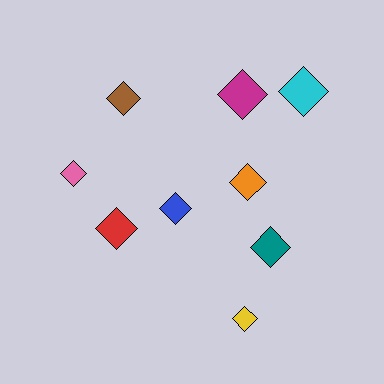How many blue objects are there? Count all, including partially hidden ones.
There is 1 blue object.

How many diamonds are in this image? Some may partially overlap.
There are 9 diamonds.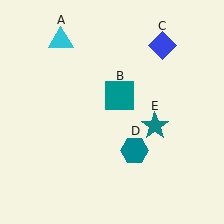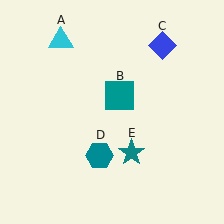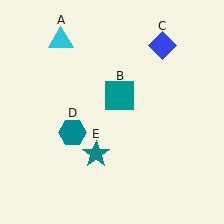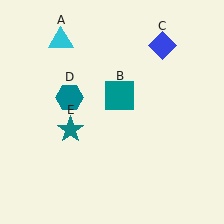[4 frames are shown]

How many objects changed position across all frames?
2 objects changed position: teal hexagon (object D), teal star (object E).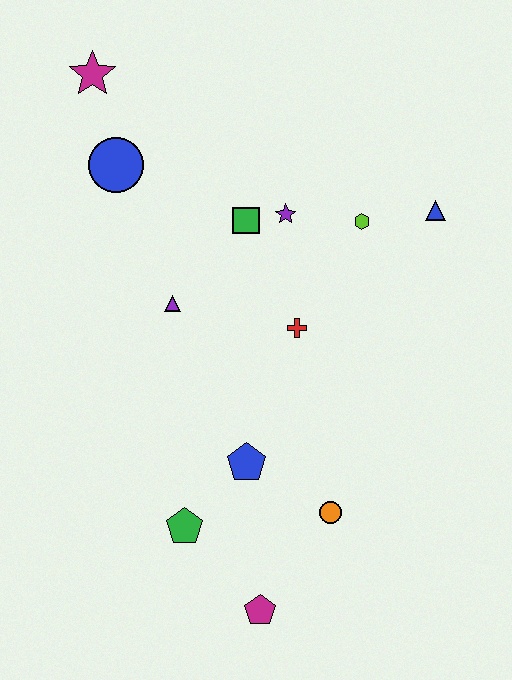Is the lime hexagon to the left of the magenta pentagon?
No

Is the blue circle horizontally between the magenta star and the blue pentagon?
Yes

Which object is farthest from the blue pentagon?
The magenta star is farthest from the blue pentagon.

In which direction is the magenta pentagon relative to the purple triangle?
The magenta pentagon is below the purple triangle.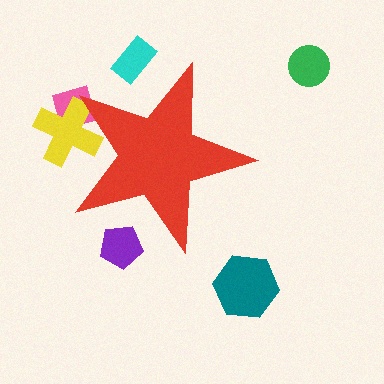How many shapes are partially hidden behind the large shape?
4 shapes are partially hidden.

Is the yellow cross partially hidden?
Yes, the yellow cross is partially hidden behind the red star.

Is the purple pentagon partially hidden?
Yes, the purple pentagon is partially hidden behind the red star.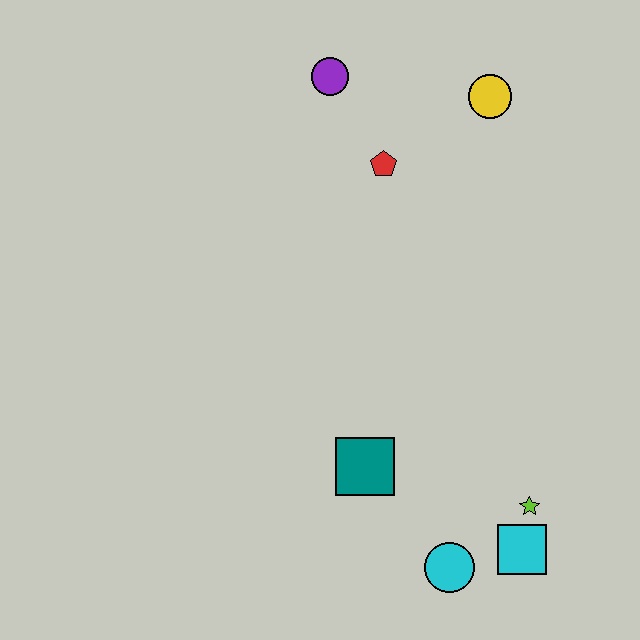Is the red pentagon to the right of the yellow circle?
No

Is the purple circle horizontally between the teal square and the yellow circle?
No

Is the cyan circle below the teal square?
Yes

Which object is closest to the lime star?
The cyan square is closest to the lime star.